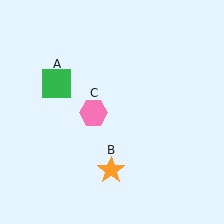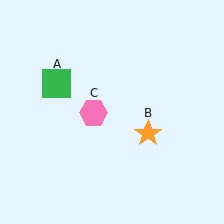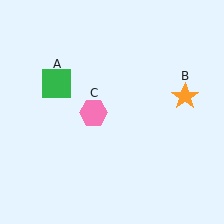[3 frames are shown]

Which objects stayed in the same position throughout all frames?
Green square (object A) and pink hexagon (object C) remained stationary.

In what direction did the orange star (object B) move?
The orange star (object B) moved up and to the right.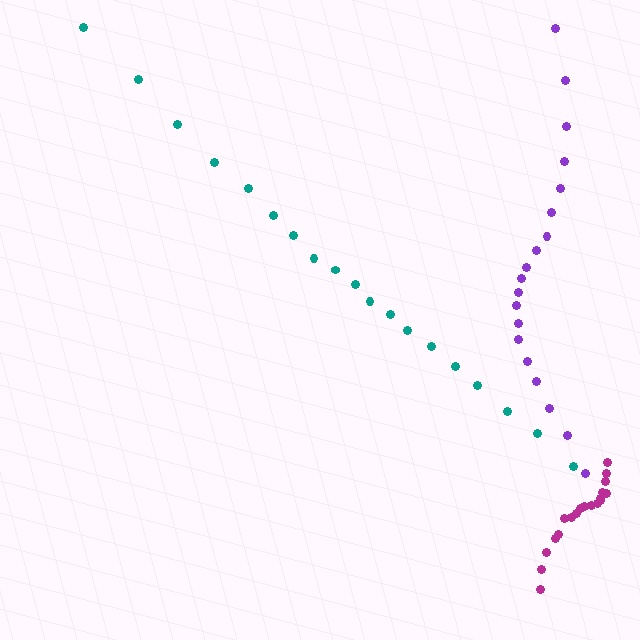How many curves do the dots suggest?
There are 3 distinct paths.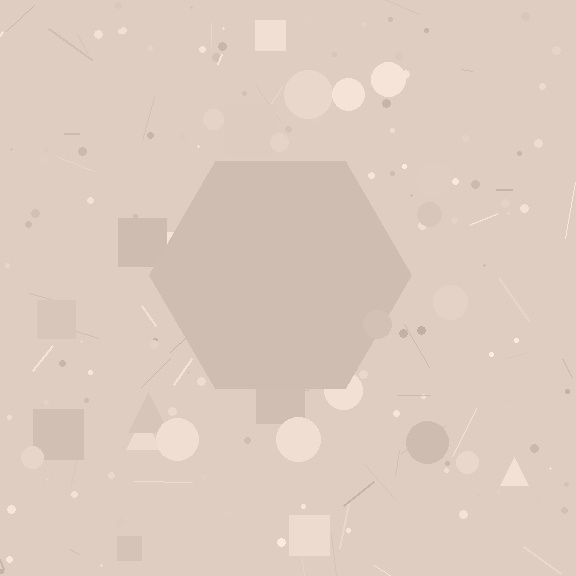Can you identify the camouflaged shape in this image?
The camouflaged shape is a hexagon.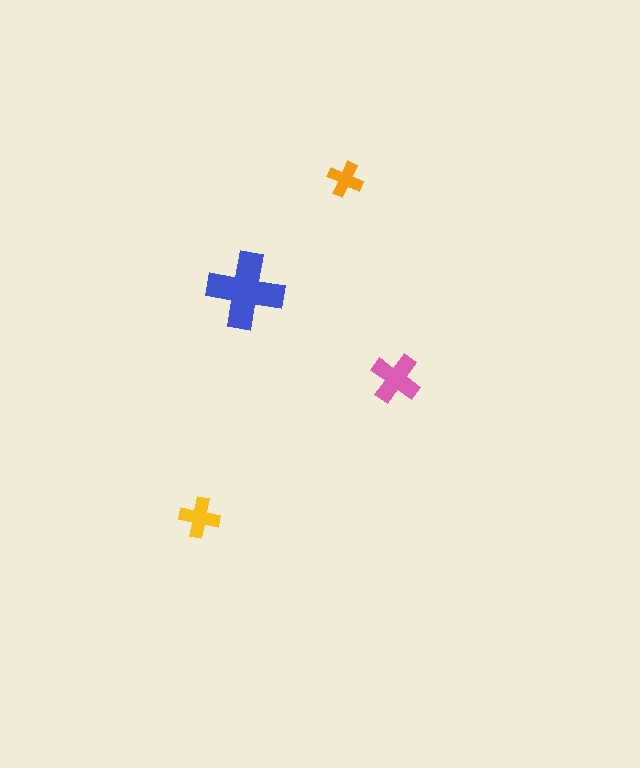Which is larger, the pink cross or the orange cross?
The pink one.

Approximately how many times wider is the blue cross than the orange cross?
About 2 times wider.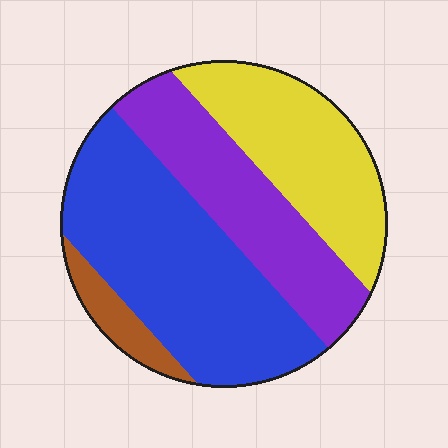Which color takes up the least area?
Brown, at roughly 5%.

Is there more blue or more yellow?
Blue.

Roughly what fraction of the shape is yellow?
Yellow covers 26% of the shape.